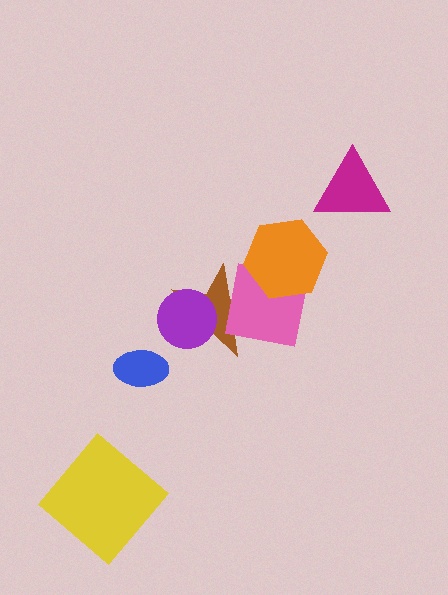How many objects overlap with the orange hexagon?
1 object overlaps with the orange hexagon.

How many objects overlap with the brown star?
2 objects overlap with the brown star.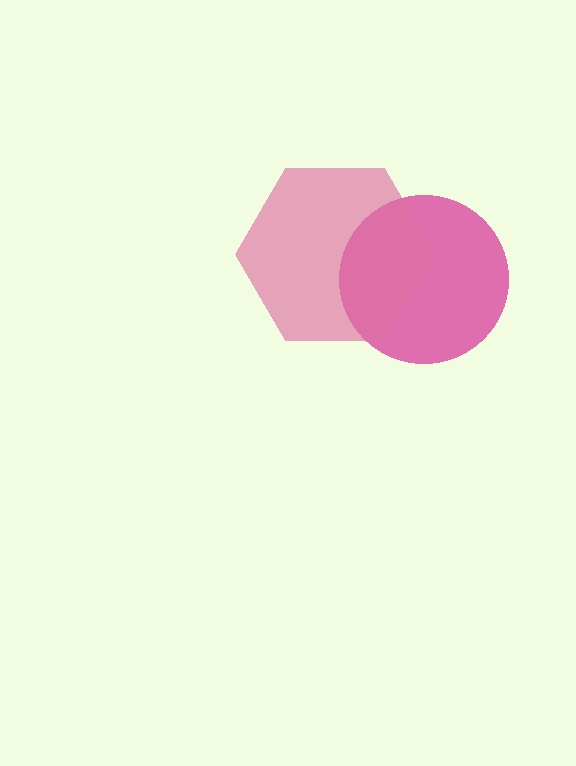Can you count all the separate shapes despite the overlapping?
Yes, there are 2 separate shapes.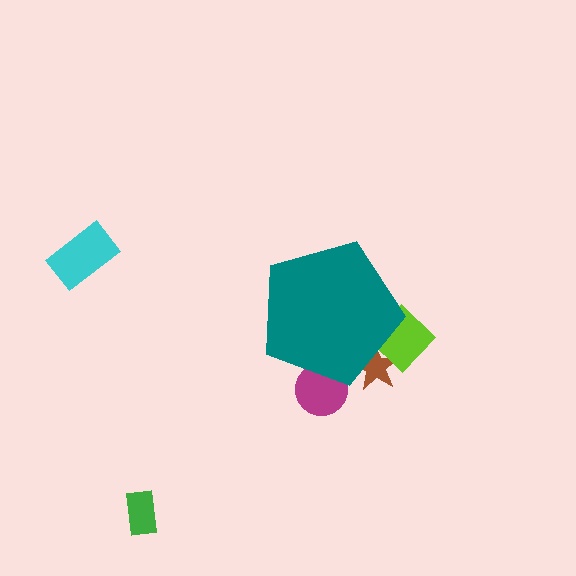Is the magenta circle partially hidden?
Yes, the magenta circle is partially hidden behind the teal pentagon.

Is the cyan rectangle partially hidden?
No, the cyan rectangle is fully visible.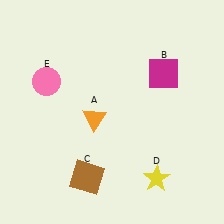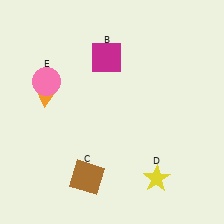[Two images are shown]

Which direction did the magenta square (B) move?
The magenta square (B) moved left.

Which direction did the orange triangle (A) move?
The orange triangle (A) moved left.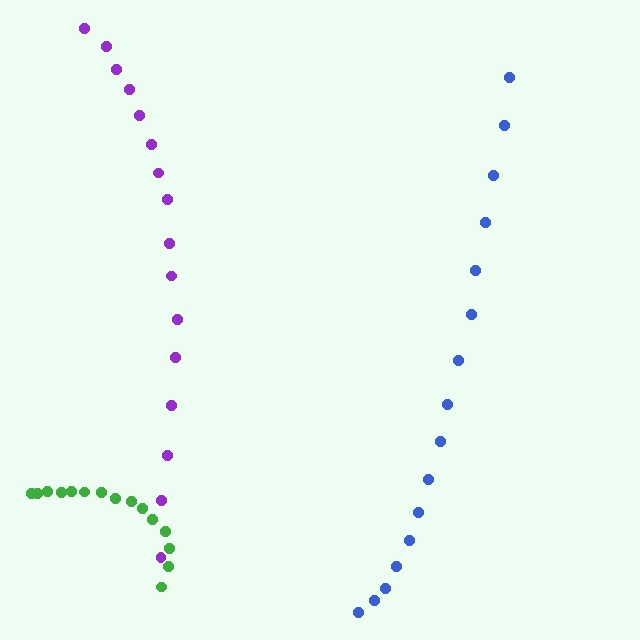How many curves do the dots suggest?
There are 3 distinct paths.